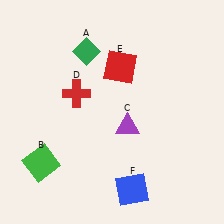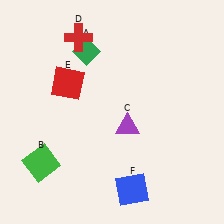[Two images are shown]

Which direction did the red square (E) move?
The red square (E) moved left.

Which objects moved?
The objects that moved are: the red cross (D), the red square (E).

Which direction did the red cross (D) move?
The red cross (D) moved up.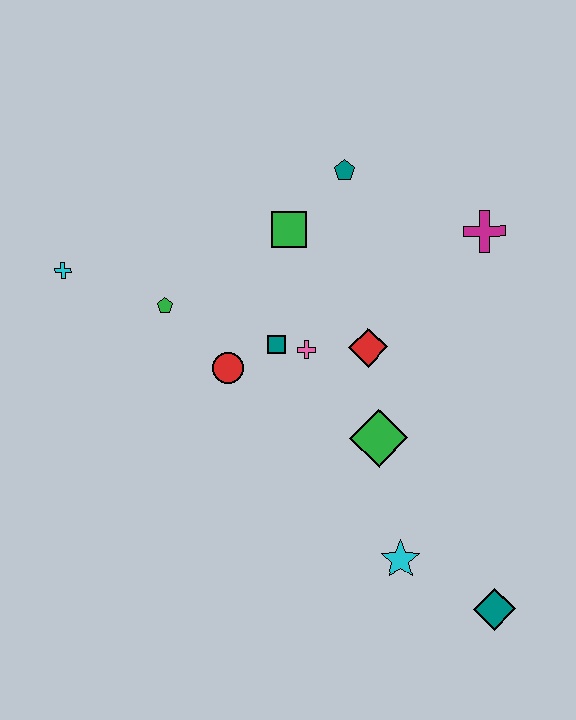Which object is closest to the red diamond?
The pink cross is closest to the red diamond.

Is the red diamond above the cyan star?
Yes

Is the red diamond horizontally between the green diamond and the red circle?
Yes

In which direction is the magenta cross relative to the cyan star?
The magenta cross is above the cyan star.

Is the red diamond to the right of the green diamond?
No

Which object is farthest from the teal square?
The teal diamond is farthest from the teal square.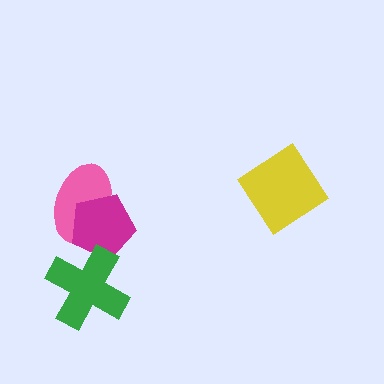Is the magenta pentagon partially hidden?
Yes, it is partially covered by another shape.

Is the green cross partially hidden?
No, no other shape covers it.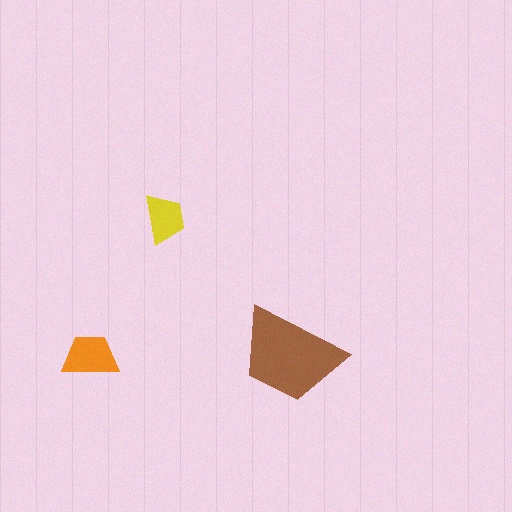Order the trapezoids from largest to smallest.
the brown one, the orange one, the yellow one.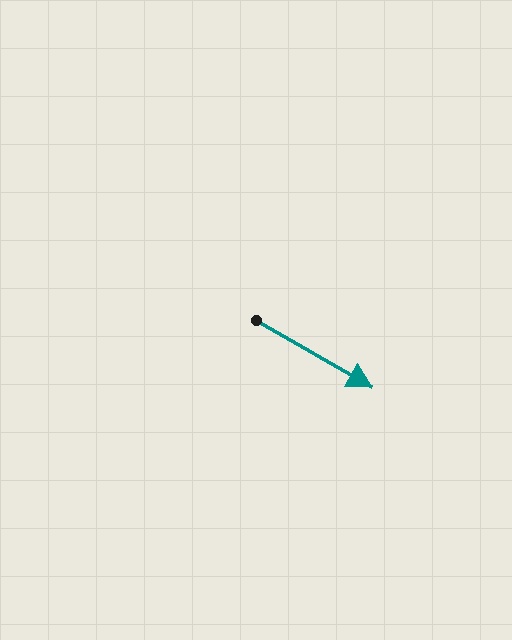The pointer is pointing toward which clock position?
Roughly 4 o'clock.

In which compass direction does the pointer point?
Southeast.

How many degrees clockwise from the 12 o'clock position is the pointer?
Approximately 120 degrees.